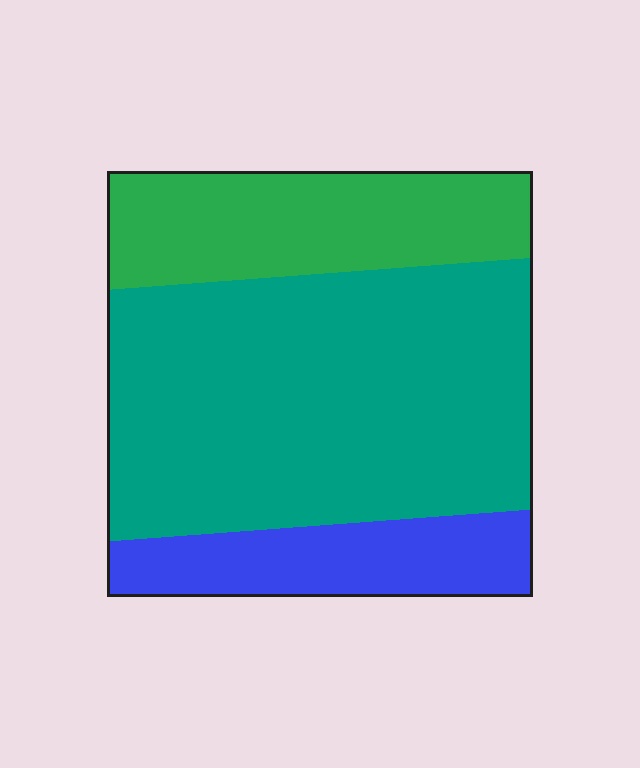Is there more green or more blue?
Green.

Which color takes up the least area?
Blue, at roughly 15%.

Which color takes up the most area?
Teal, at roughly 60%.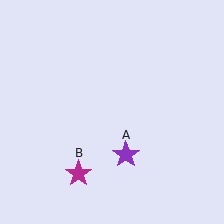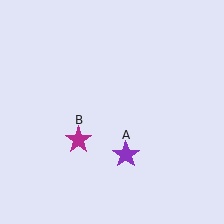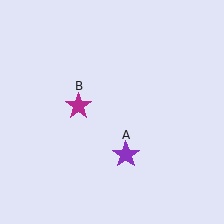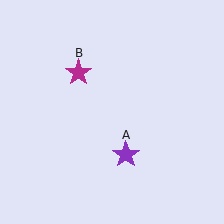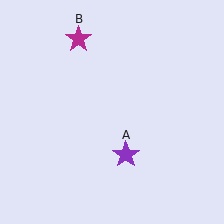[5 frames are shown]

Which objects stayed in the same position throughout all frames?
Purple star (object A) remained stationary.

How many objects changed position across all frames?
1 object changed position: magenta star (object B).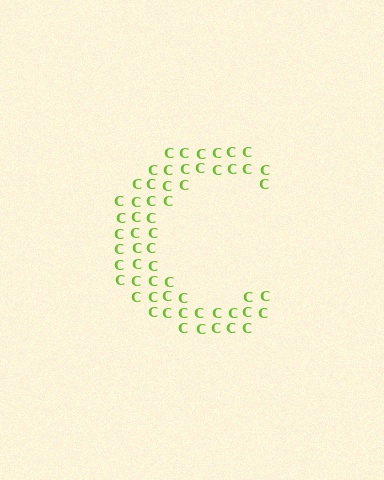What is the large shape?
The large shape is the letter C.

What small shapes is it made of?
It is made of small letter C's.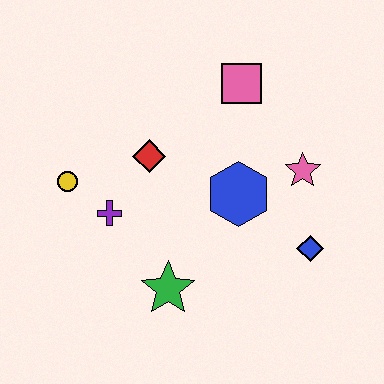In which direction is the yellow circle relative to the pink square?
The yellow circle is to the left of the pink square.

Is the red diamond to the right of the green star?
No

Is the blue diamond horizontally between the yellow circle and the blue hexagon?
No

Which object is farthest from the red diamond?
The blue diamond is farthest from the red diamond.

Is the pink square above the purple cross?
Yes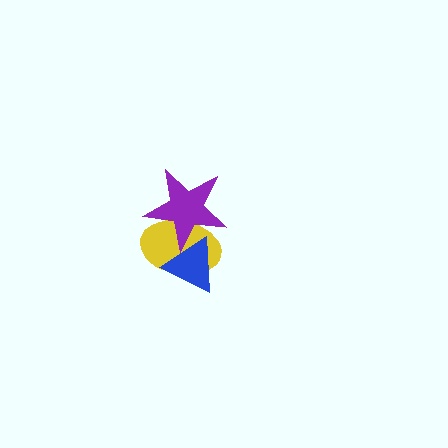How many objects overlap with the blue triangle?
2 objects overlap with the blue triangle.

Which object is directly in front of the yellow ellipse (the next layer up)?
The blue triangle is directly in front of the yellow ellipse.